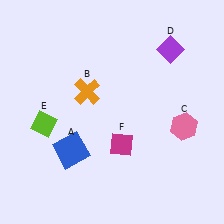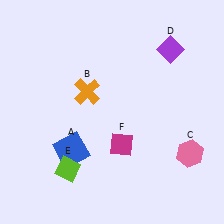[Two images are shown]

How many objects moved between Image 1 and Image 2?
2 objects moved between the two images.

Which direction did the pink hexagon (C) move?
The pink hexagon (C) moved down.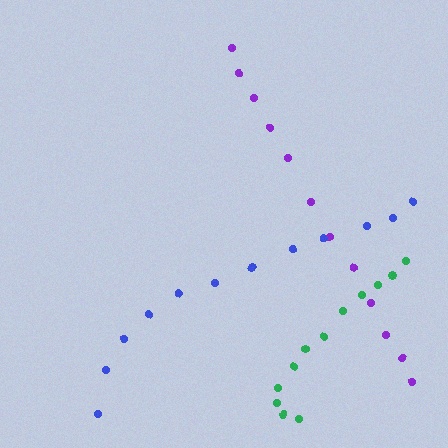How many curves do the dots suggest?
There are 3 distinct paths.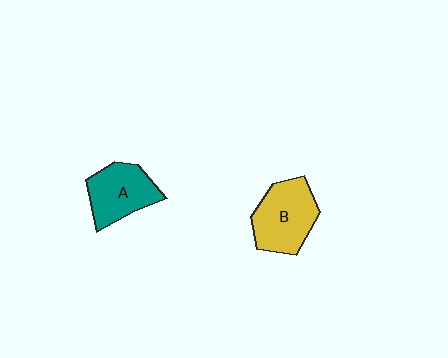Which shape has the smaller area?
Shape A (teal).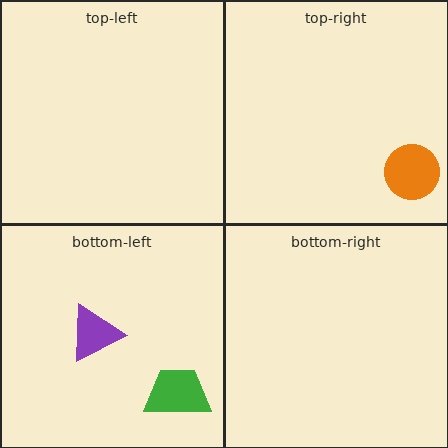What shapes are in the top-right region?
The orange circle.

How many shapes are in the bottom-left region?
2.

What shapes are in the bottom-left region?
The green trapezoid, the purple triangle.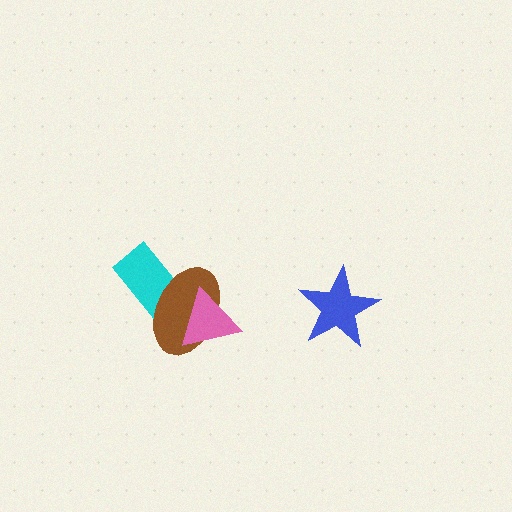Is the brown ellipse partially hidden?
Yes, it is partially covered by another shape.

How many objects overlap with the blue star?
0 objects overlap with the blue star.